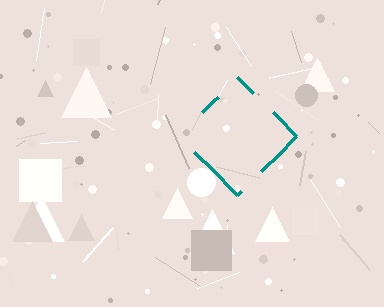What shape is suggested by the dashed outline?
The dashed outline suggests a diamond.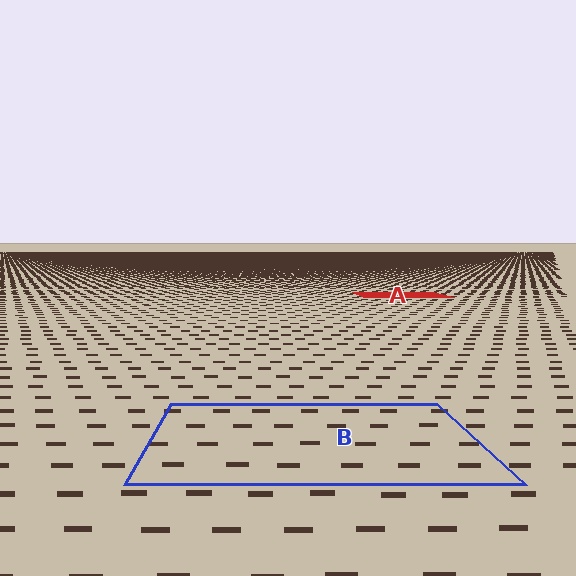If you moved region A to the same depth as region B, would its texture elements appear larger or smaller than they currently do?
They would appear larger. At a closer depth, the same texture elements are projected at a bigger on-screen size.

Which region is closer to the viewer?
Region B is closer. The texture elements there are larger and more spread out.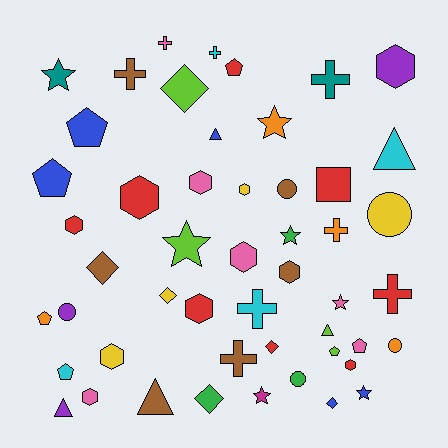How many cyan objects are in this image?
There are 4 cyan objects.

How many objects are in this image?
There are 50 objects.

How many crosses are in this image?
There are 8 crosses.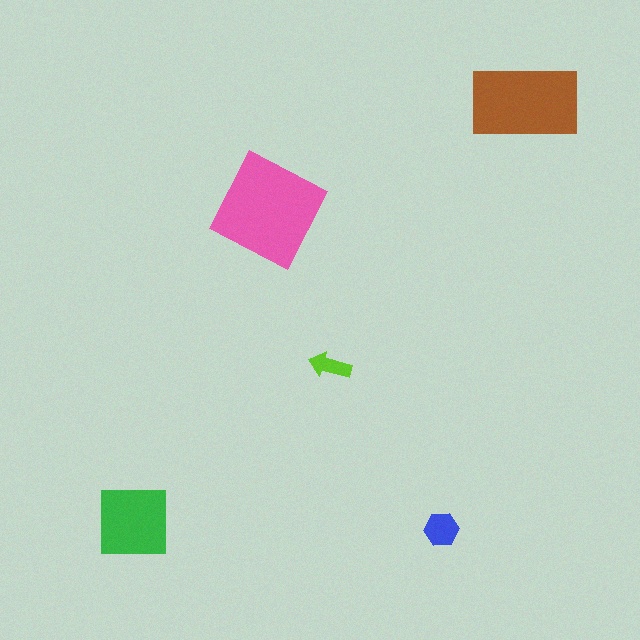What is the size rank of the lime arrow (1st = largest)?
5th.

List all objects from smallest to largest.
The lime arrow, the blue hexagon, the green square, the brown rectangle, the pink diamond.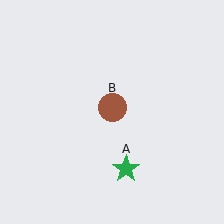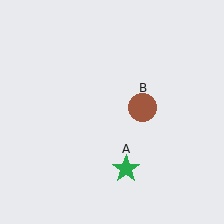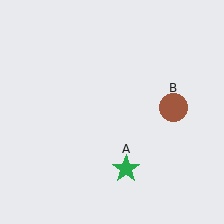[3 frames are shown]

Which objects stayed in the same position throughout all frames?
Green star (object A) remained stationary.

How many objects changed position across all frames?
1 object changed position: brown circle (object B).